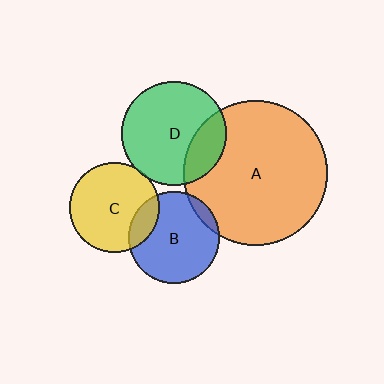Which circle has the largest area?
Circle A (orange).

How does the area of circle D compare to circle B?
Approximately 1.3 times.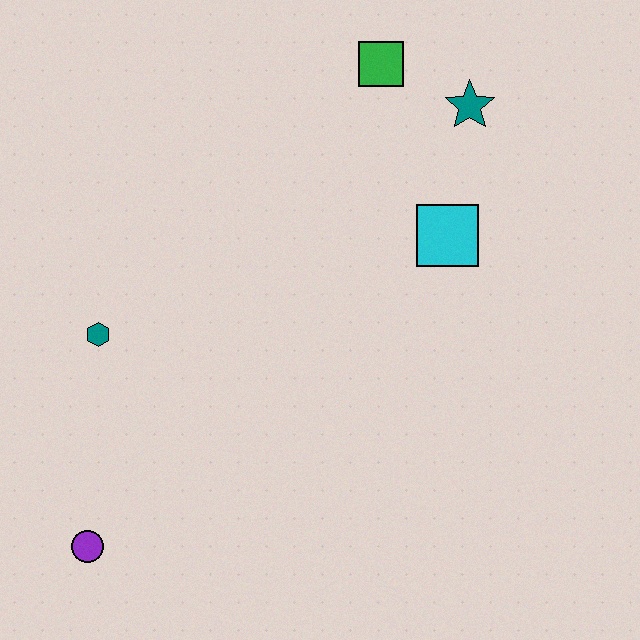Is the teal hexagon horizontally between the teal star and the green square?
No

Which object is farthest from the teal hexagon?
The teal star is farthest from the teal hexagon.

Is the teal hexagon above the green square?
No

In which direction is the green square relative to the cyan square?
The green square is above the cyan square.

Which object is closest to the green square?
The teal star is closest to the green square.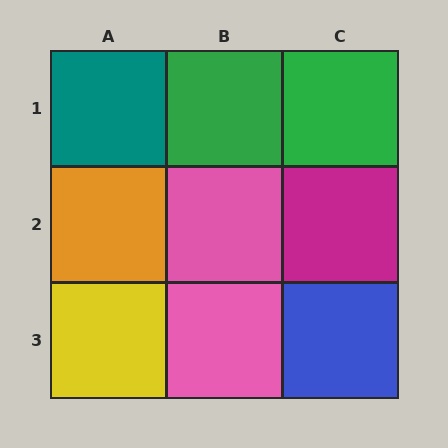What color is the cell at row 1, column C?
Green.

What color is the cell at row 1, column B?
Green.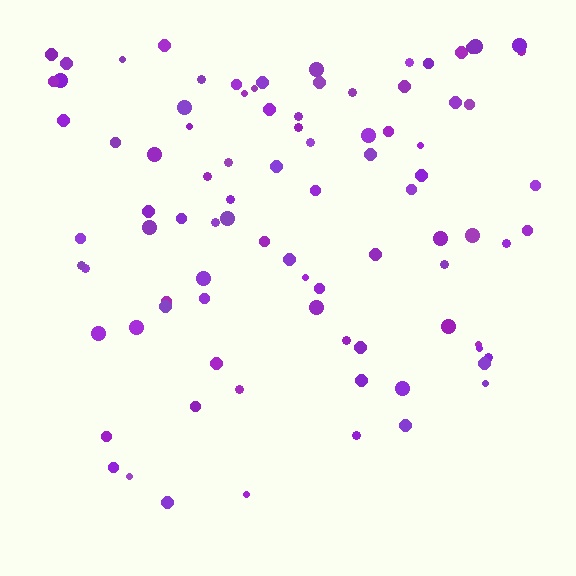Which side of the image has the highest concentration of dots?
The top.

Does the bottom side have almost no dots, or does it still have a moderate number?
Still a moderate number, just noticeably fewer than the top.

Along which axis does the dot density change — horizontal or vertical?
Vertical.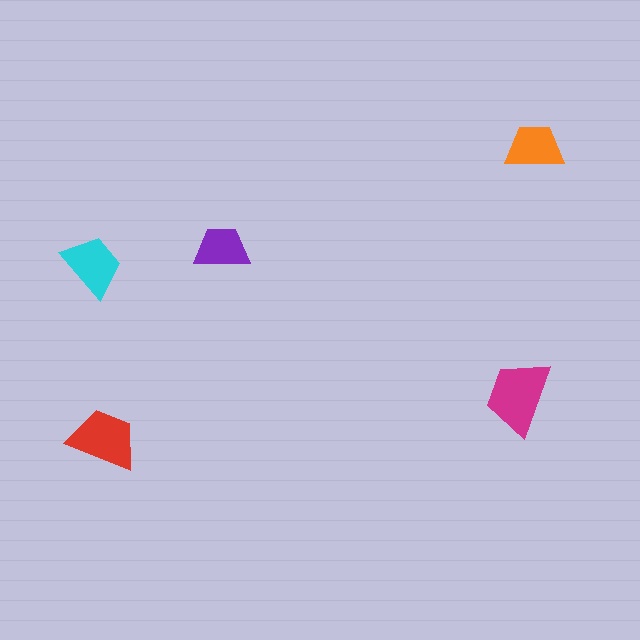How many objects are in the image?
There are 5 objects in the image.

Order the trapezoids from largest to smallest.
the magenta one, the red one, the cyan one, the orange one, the purple one.